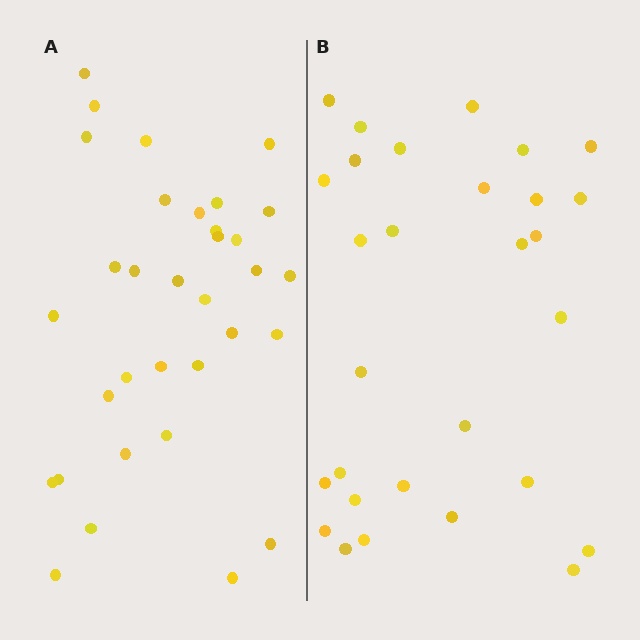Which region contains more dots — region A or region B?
Region A (the left region) has more dots.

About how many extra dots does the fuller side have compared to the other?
Region A has about 4 more dots than region B.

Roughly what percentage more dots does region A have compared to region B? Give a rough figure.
About 15% more.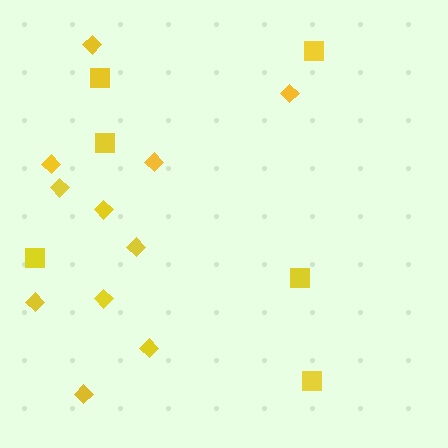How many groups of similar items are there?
There are 2 groups: one group of diamonds (11) and one group of squares (6).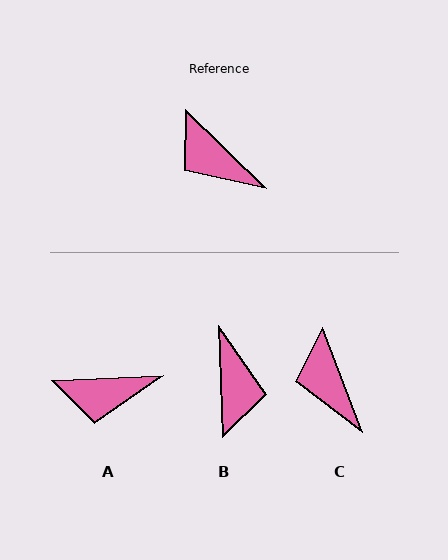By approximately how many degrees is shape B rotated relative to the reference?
Approximately 137 degrees counter-clockwise.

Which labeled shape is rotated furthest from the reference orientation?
B, about 137 degrees away.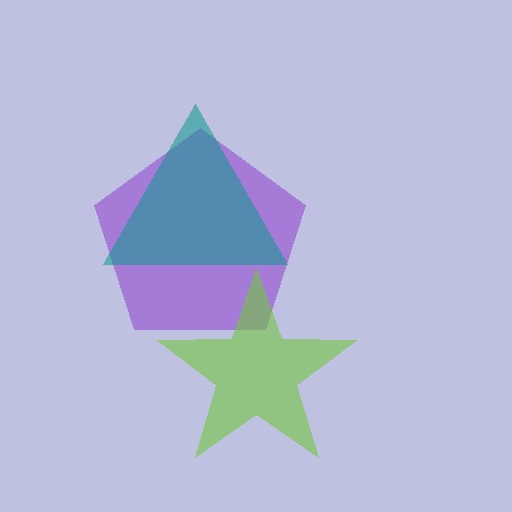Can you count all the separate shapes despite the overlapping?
Yes, there are 3 separate shapes.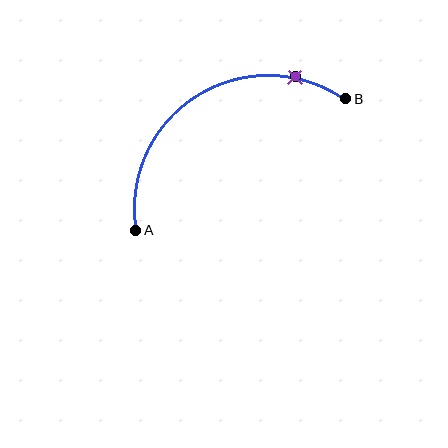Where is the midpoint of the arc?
The arc midpoint is the point on the curve farthest from the straight line joining A and B. It sits above that line.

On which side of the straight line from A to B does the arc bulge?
The arc bulges above the straight line connecting A and B.